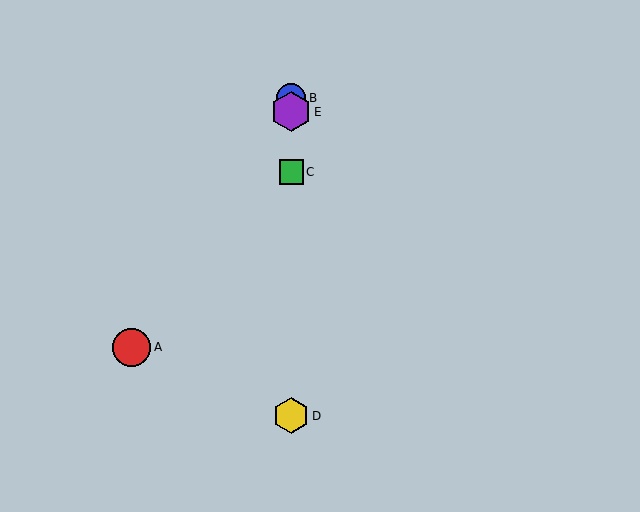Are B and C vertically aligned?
Yes, both are at x≈291.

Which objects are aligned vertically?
Objects B, C, D, E are aligned vertically.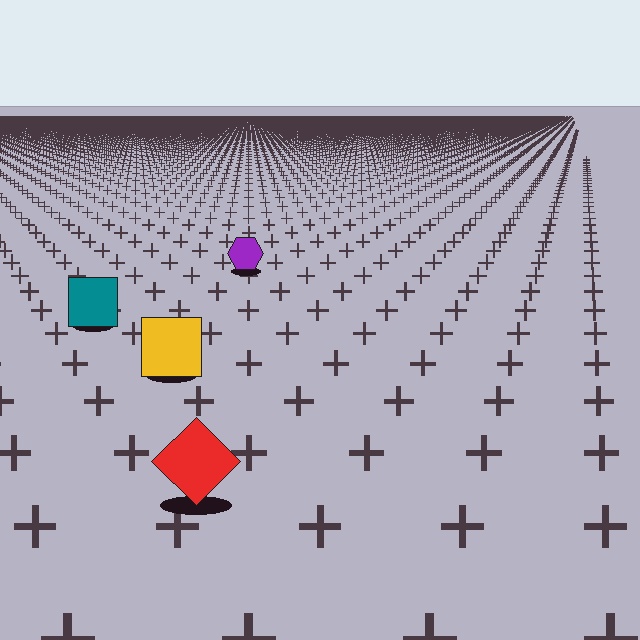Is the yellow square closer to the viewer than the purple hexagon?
Yes. The yellow square is closer — you can tell from the texture gradient: the ground texture is coarser near it.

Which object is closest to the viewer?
The red diamond is closest. The texture marks near it are larger and more spread out.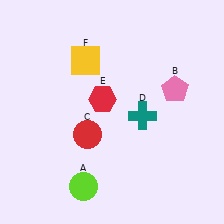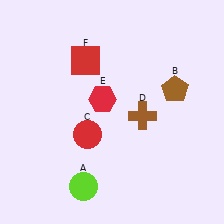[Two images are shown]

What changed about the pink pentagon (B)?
In Image 1, B is pink. In Image 2, it changed to brown.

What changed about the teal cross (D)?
In Image 1, D is teal. In Image 2, it changed to brown.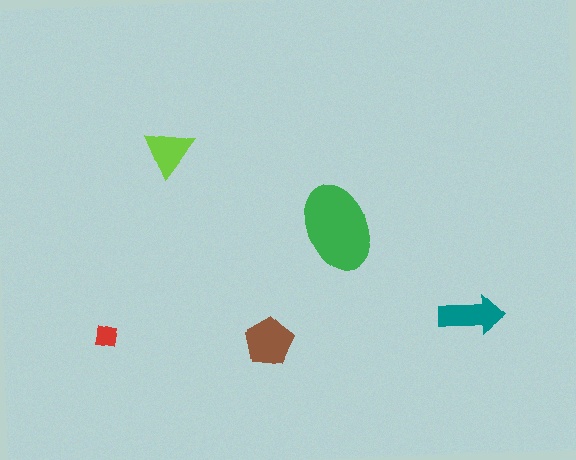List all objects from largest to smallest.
The green ellipse, the brown pentagon, the teal arrow, the lime triangle, the red square.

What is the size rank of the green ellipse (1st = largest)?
1st.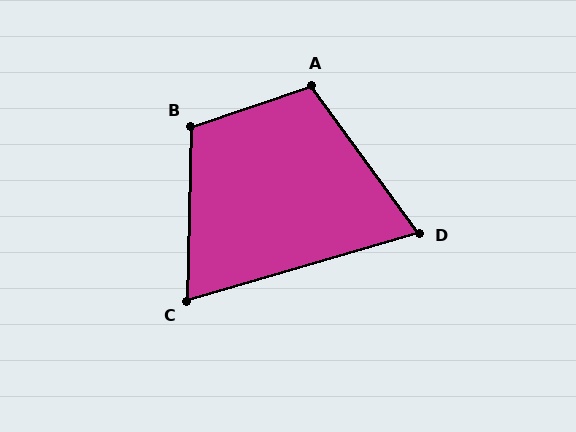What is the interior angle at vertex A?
Approximately 108 degrees (obtuse).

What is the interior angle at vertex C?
Approximately 72 degrees (acute).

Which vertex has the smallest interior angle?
D, at approximately 70 degrees.